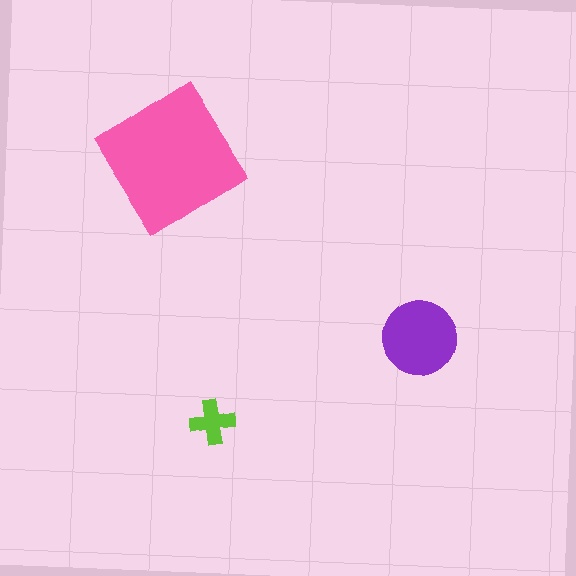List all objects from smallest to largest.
The lime cross, the purple circle, the pink diamond.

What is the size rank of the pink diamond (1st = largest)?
1st.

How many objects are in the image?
There are 3 objects in the image.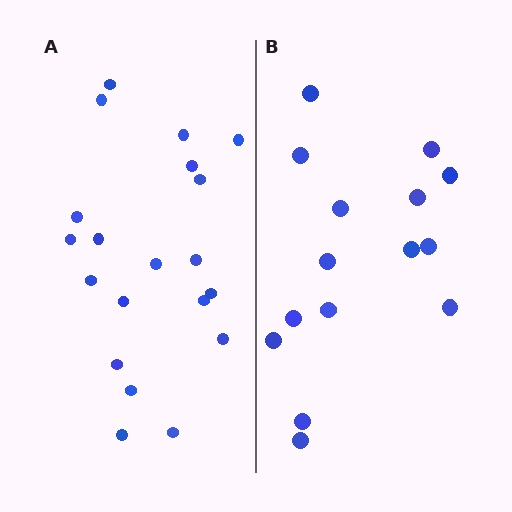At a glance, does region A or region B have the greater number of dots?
Region A (the left region) has more dots.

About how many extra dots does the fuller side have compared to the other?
Region A has about 5 more dots than region B.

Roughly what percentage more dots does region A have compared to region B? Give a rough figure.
About 35% more.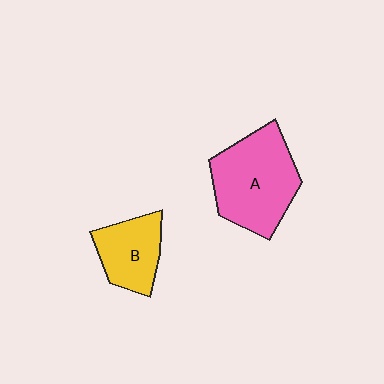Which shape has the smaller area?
Shape B (yellow).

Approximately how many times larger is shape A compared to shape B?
Approximately 1.7 times.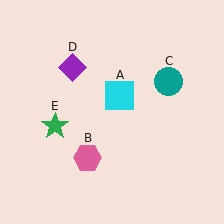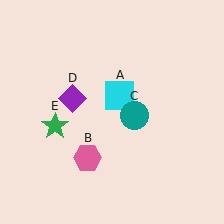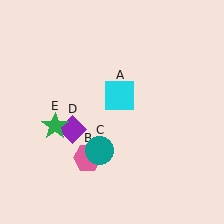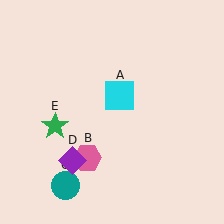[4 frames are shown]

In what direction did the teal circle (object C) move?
The teal circle (object C) moved down and to the left.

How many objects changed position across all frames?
2 objects changed position: teal circle (object C), purple diamond (object D).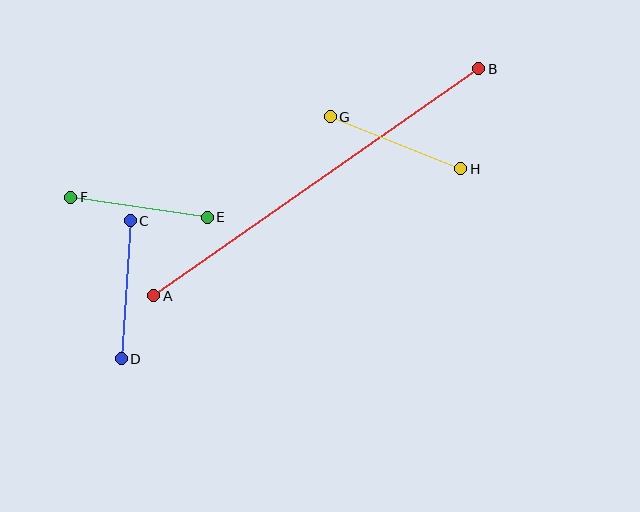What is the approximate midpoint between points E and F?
The midpoint is at approximately (139, 207) pixels.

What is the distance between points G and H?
The distance is approximately 141 pixels.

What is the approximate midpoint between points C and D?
The midpoint is at approximately (126, 290) pixels.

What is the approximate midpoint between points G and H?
The midpoint is at approximately (395, 143) pixels.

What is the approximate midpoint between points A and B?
The midpoint is at approximately (316, 182) pixels.